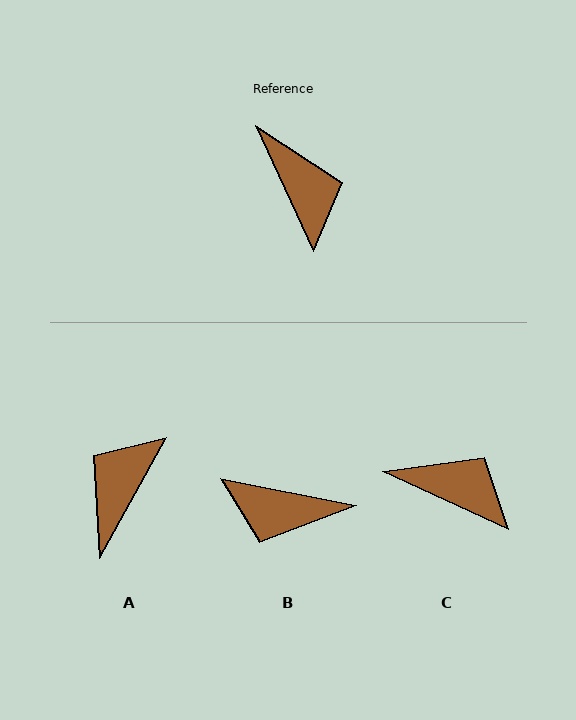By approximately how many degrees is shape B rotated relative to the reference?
Approximately 126 degrees clockwise.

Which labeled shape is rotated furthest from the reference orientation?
A, about 126 degrees away.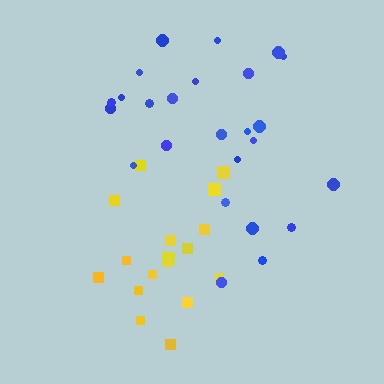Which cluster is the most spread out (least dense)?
Yellow.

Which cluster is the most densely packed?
Blue.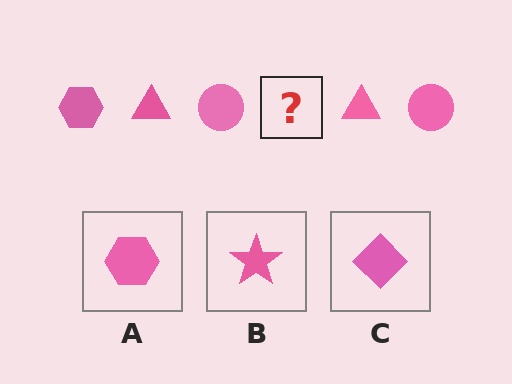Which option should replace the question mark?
Option A.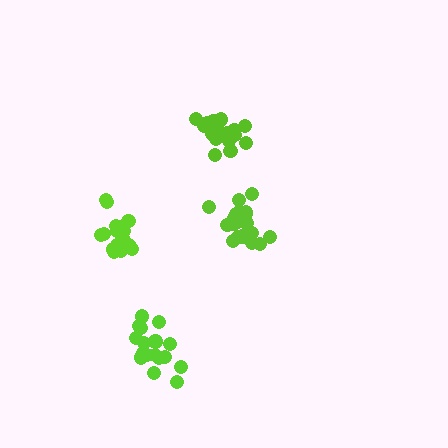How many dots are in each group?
Group 1: 17 dots, Group 2: 18 dots, Group 3: 16 dots, Group 4: 20 dots (71 total).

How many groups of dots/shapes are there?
There are 4 groups.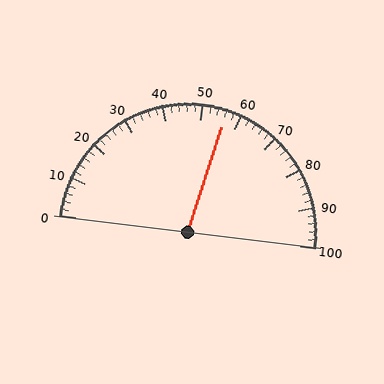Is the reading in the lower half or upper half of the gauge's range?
The reading is in the upper half of the range (0 to 100).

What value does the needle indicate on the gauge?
The needle indicates approximately 56.